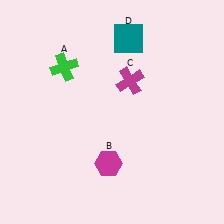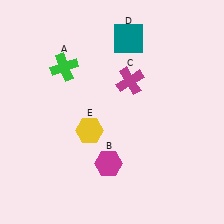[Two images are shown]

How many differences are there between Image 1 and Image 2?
There is 1 difference between the two images.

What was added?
A yellow hexagon (E) was added in Image 2.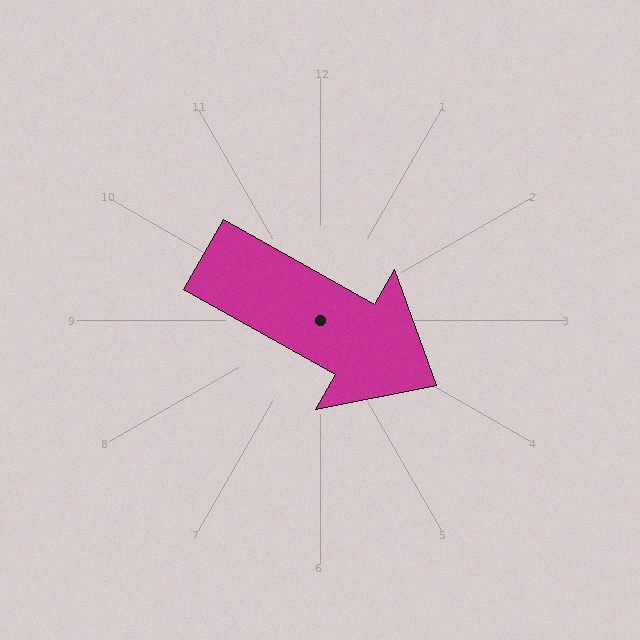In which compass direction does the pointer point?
Southeast.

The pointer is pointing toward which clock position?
Roughly 4 o'clock.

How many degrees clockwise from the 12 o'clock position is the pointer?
Approximately 119 degrees.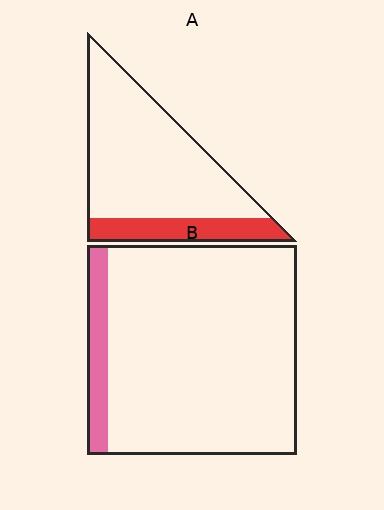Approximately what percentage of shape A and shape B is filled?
A is approximately 20% and B is approximately 10%.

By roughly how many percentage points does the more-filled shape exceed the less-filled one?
By roughly 10 percentage points (A over B).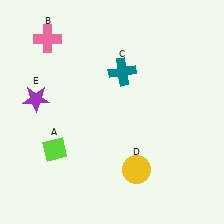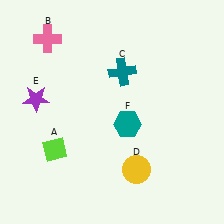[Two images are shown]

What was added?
A teal hexagon (F) was added in Image 2.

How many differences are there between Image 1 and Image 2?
There is 1 difference between the two images.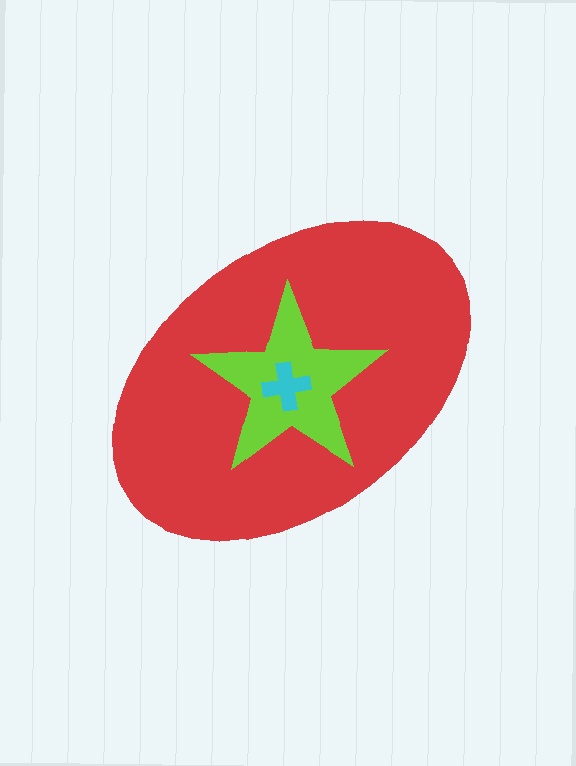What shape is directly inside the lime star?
The cyan cross.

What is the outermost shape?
The red ellipse.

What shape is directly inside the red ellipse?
The lime star.